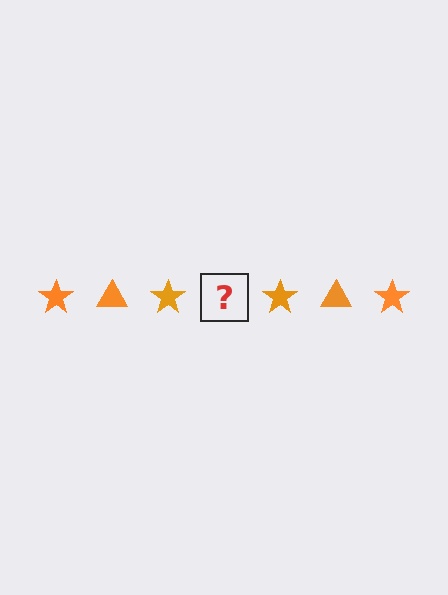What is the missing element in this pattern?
The missing element is an orange triangle.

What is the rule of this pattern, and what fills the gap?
The rule is that the pattern cycles through star, triangle shapes in orange. The gap should be filled with an orange triangle.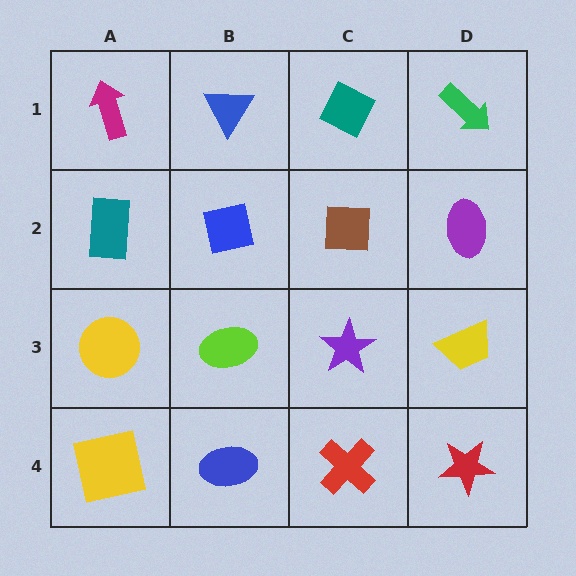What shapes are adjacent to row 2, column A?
A magenta arrow (row 1, column A), a yellow circle (row 3, column A), a blue square (row 2, column B).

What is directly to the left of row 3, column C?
A lime ellipse.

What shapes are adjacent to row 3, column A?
A teal rectangle (row 2, column A), a yellow square (row 4, column A), a lime ellipse (row 3, column B).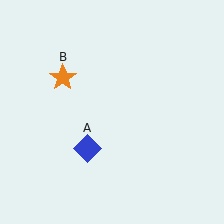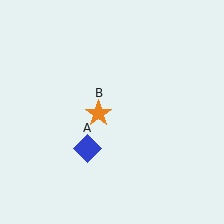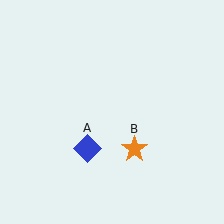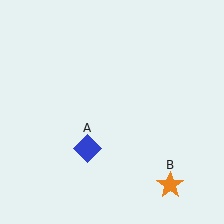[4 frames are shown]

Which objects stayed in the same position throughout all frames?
Blue diamond (object A) remained stationary.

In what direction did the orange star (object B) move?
The orange star (object B) moved down and to the right.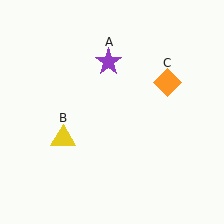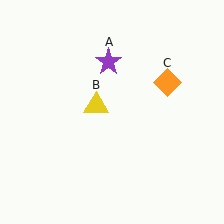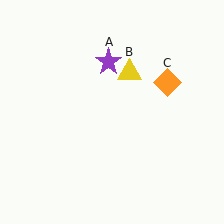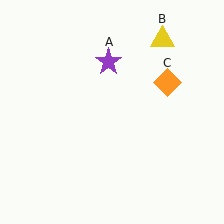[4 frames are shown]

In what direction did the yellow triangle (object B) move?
The yellow triangle (object B) moved up and to the right.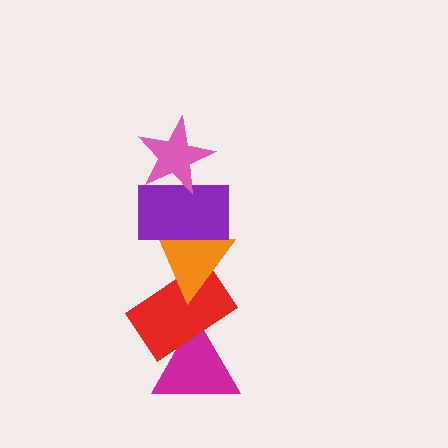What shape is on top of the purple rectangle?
The pink star is on top of the purple rectangle.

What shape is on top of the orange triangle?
The purple rectangle is on top of the orange triangle.